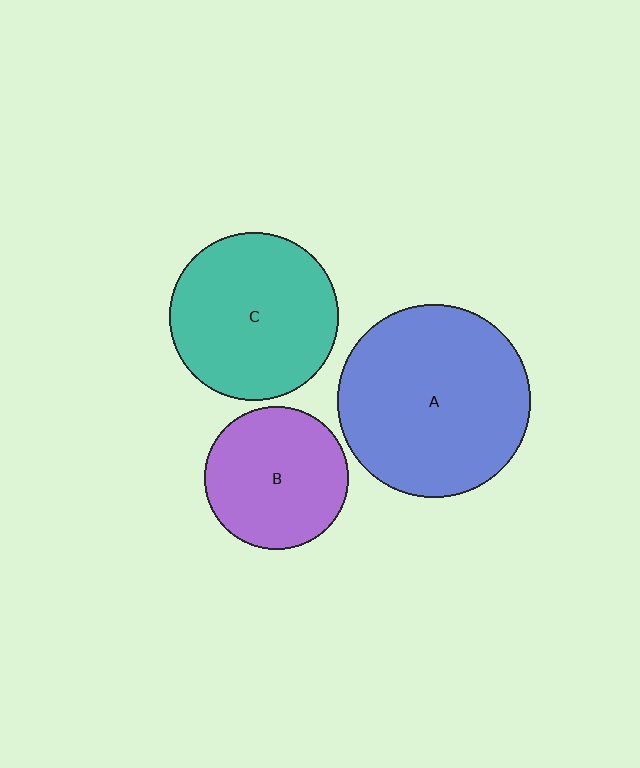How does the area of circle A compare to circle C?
Approximately 1.3 times.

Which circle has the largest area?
Circle A (blue).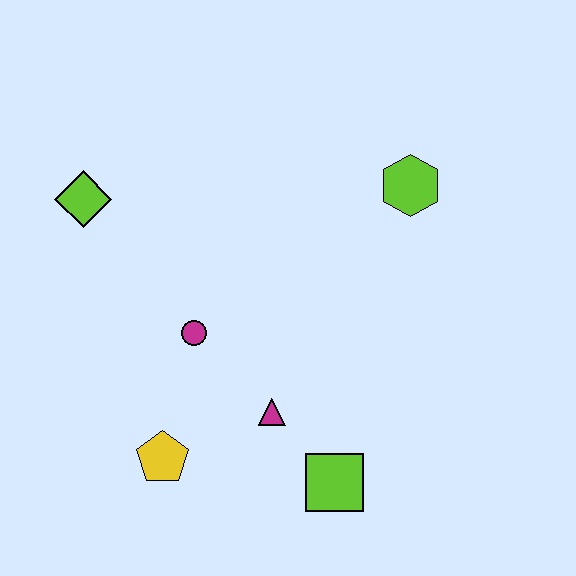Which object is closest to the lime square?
The magenta triangle is closest to the lime square.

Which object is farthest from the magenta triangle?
The lime diamond is farthest from the magenta triangle.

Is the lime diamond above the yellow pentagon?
Yes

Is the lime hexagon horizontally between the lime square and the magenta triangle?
No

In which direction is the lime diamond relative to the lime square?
The lime diamond is above the lime square.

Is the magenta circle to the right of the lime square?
No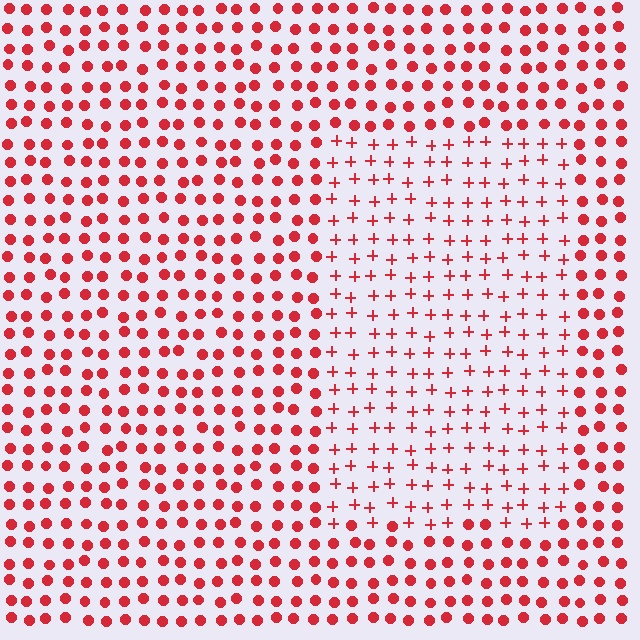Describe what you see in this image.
The image is filled with small red elements arranged in a uniform grid. A rectangle-shaped region contains plus signs, while the surrounding area contains circles. The boundary is defined purely by the change in element shape.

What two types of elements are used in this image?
The image uses plus signs inside the rectangle region and circles outside it.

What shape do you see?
I see a rectangle.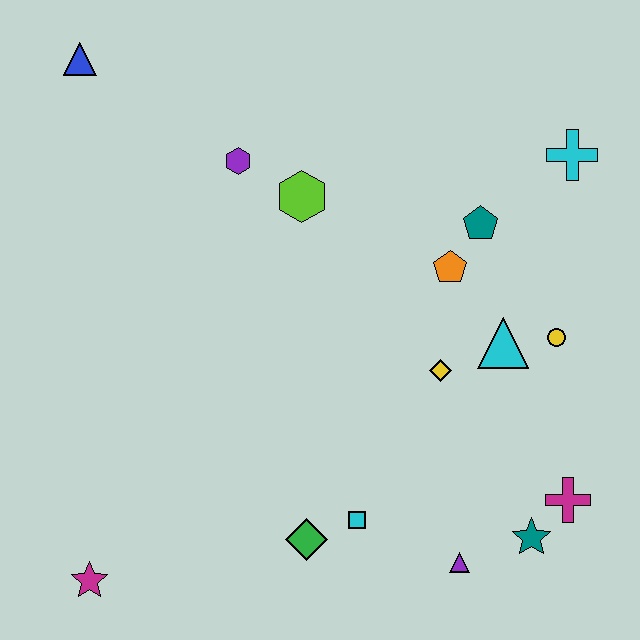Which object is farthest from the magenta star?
The cyan cross is farthest from the magenta star.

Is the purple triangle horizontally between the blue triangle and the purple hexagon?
No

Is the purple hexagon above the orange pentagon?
Yes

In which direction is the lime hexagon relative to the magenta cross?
The lime hexagon is above the magenta cross.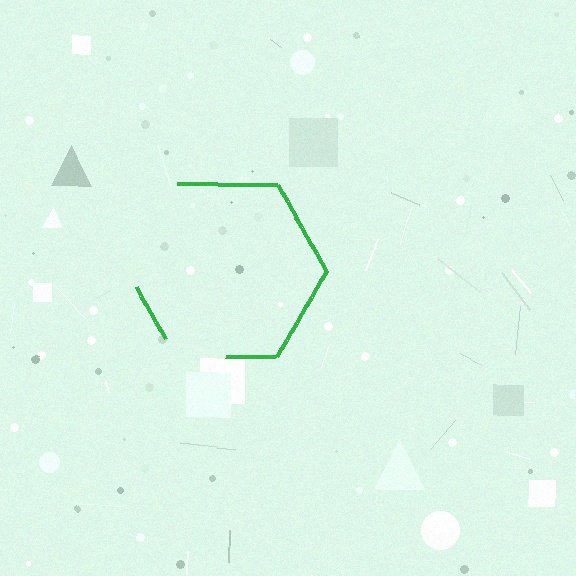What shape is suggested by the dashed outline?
The dashed outline suggests a hexagon.